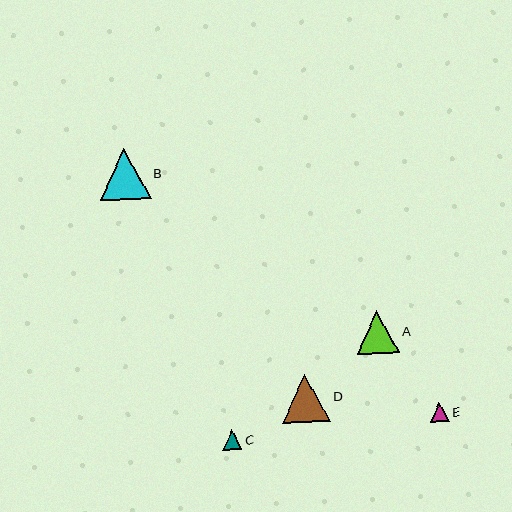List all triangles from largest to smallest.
From largest to smallest: B, D, A, C, E.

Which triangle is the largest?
Triangle B is the largest with a size of approximately 51 pixels.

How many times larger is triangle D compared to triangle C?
Triangle D is approximately 2.4 times the size of triangle C.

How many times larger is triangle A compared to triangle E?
Triangle A is approximately 2.2 times the size of triangle E.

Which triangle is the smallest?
Triangle E is the smallest with a size of approximately 19 pixels.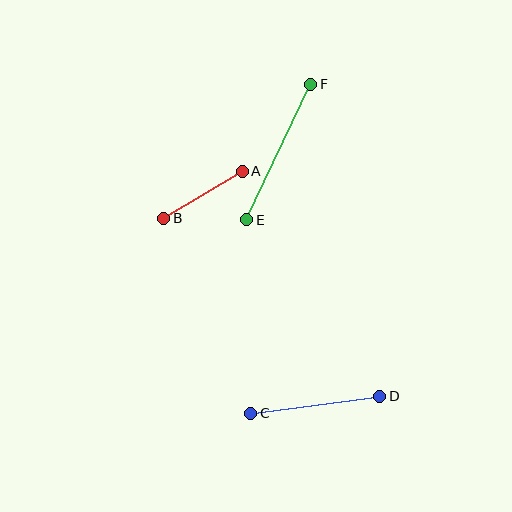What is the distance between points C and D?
The distance is approximately 130 pixels.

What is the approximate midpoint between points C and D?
The midpoint is at approximately (315, 405) pixels.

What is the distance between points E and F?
The distance is approximately 150 pixels.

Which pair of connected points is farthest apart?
Points E and F are farthest apart.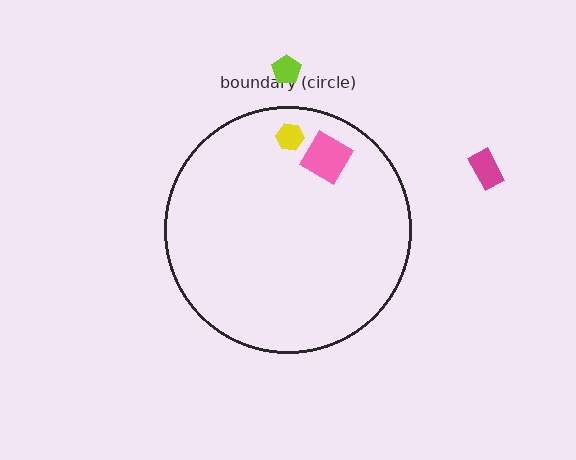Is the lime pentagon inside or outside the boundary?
Outside.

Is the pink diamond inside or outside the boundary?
Inside.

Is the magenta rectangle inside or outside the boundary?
Outside.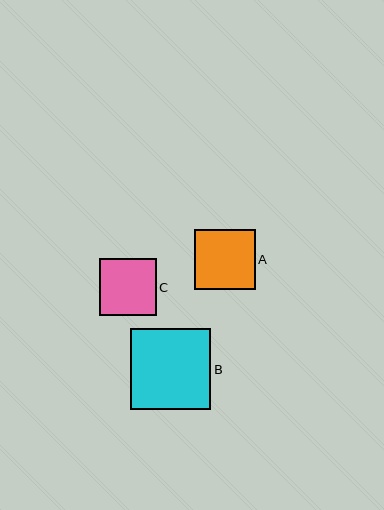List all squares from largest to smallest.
From largest to smallest: B, A, C.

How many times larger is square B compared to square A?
Square B is approximately 1.3 times the size of square A.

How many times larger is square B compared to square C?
Square B is approximately 1.4 times the size of square C.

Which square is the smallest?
Square C is the smallest with a size of approximately 57 pixels.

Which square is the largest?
Square B is the largest with a size of approximately 81 pixels.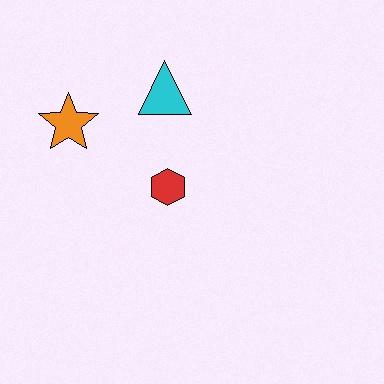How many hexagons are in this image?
There is 1 hexagon.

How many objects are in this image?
There are 3 objects.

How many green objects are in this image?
There are no green objects.